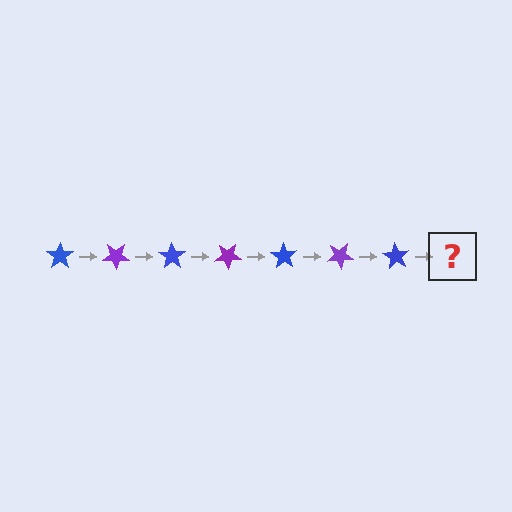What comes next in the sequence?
The next element should be a purple star, rotated 245 degrees from the start.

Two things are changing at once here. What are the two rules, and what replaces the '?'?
The two rules are that it rotates 35 degrees each step and the color cycles through blue and purple. The '?' should be a purple star, rotated 245 degrees from the start.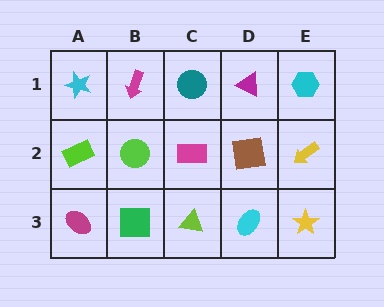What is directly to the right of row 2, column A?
A lime circle.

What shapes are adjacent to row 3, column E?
A yellow arrow (row 2, column E), a cyan ellipse (row 3, column D).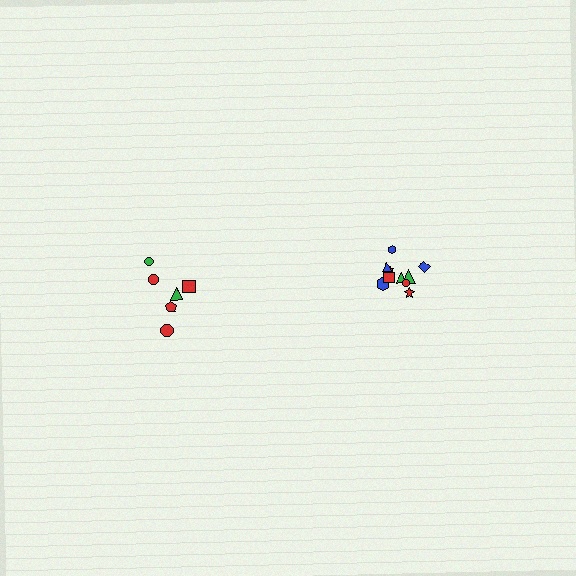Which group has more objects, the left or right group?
The right group.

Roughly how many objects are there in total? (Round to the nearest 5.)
Roughly 15 objects in total.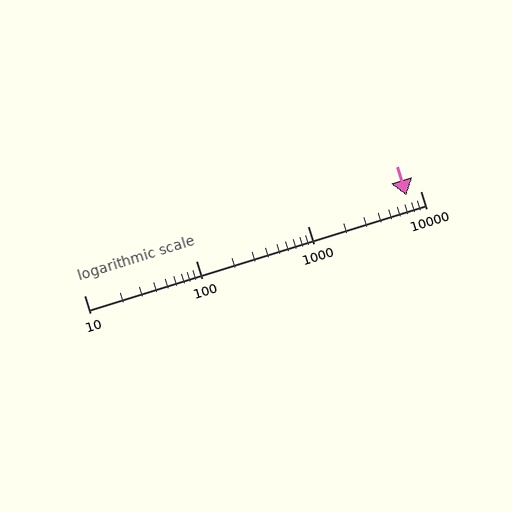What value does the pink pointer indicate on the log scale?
The pointer indicates approximately 7500.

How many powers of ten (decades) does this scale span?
The scale spans 3 decades, from 10 to 10000.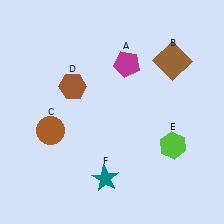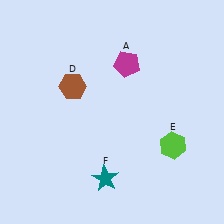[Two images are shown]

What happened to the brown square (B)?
The brown square (B) was removed in Image 2. It was in the top-right area of Image 1.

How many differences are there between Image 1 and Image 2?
There are 2 differences between the two images.